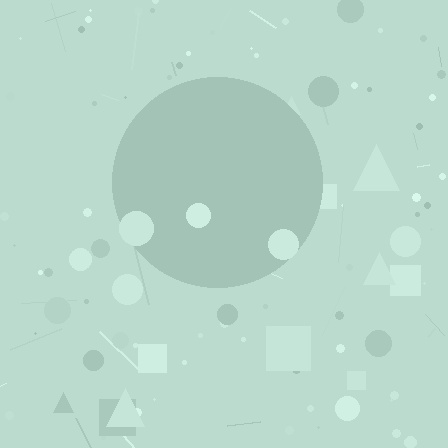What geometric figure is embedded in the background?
A circle is embedded in the background.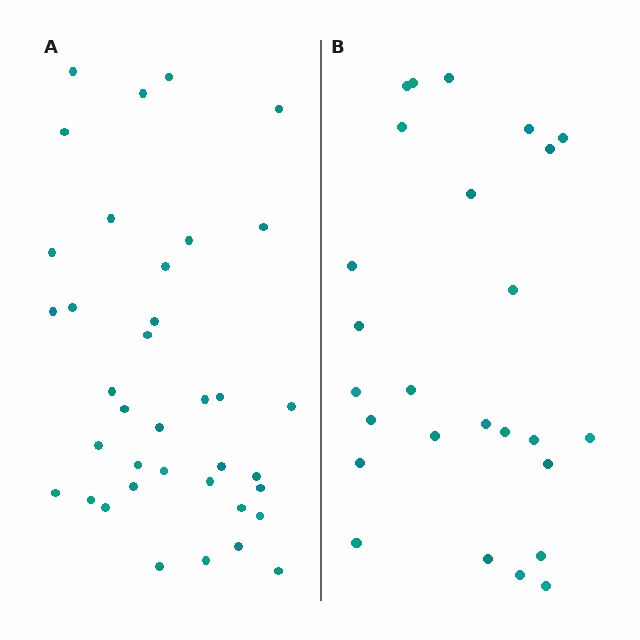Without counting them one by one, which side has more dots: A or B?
Region A (the left region) has more dots.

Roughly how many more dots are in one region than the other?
Region A has roughly 12 or so more dots than region B.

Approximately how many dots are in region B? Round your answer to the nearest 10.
About 30 dots. (The exact count is 26, which rounds to 30.)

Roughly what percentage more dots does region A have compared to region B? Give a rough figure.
About 40% more.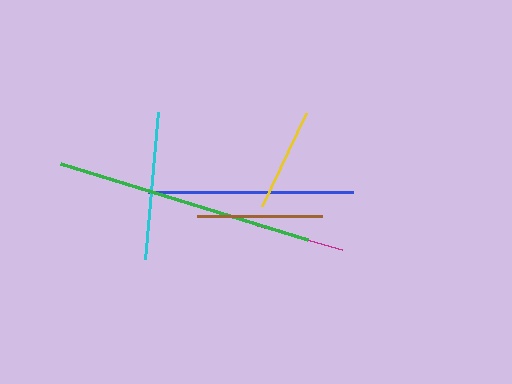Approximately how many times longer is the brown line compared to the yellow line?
The brown line is approximately 1.2 times the length of the yellow line.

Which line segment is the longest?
The green line is the longest at approximately 259 pixels.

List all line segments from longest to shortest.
From longest to shortest: green, blue, cyan, brown, yellow, magenta.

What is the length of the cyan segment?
The cyan segment is approximately 148 pixels long.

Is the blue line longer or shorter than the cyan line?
The blue line is longer than the cyan line.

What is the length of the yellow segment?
The yellow segment is approximately 103 pixels long.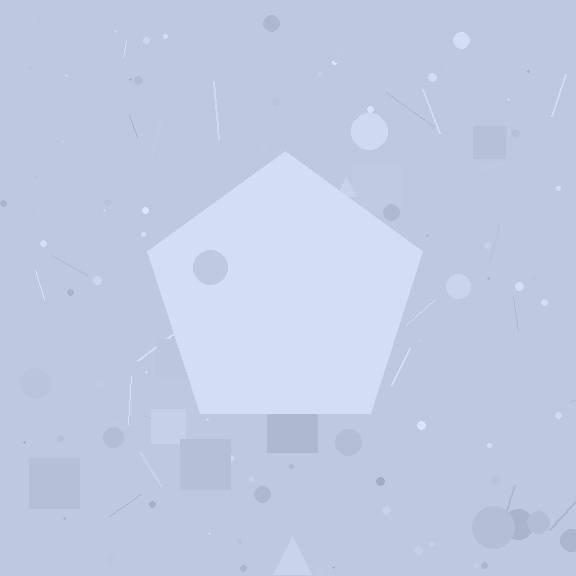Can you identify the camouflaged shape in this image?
The camouflaged shape is a pentagon.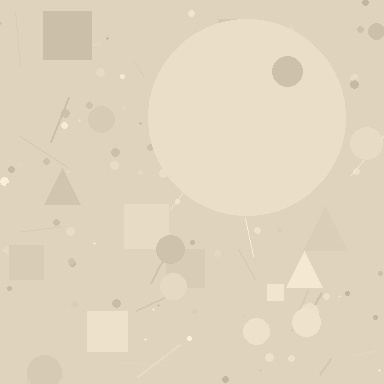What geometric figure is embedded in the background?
A circle is embedded in the background.